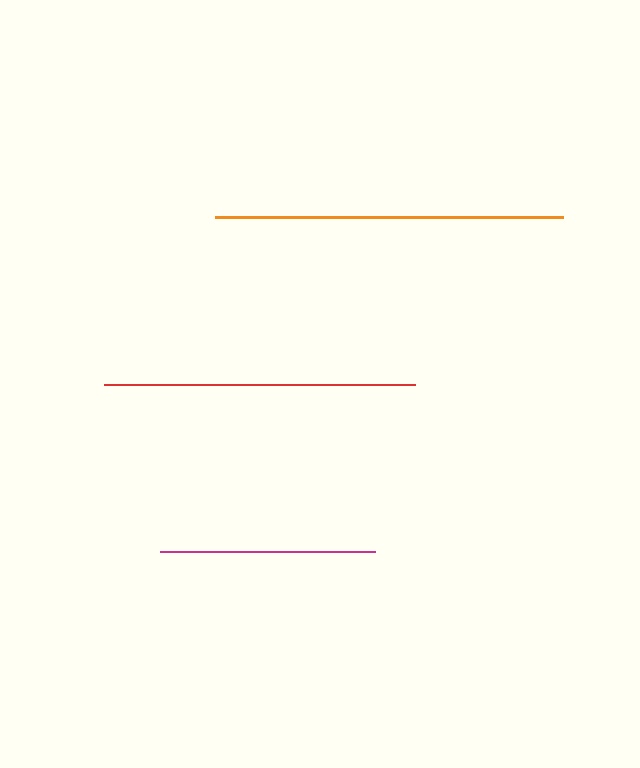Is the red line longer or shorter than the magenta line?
The red line is longer than the magenta line.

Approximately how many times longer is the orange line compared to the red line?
The orange line is approximately 1.1 times the length of the red line.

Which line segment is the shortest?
The magenta line is the shortest at approximately 214 pixels.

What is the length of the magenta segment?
The magenta segment is approximately 214 pixels long.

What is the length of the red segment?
The red segment is approximately 311 pixels long.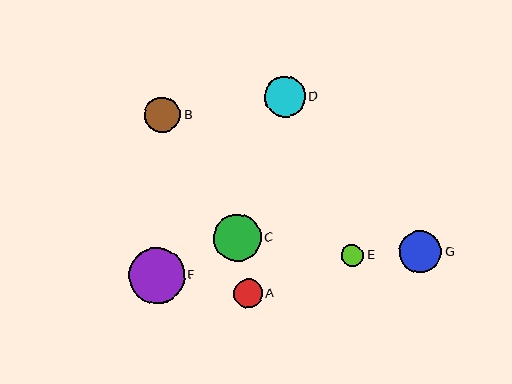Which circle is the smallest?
Circle E is the smallest with a size of approximately 22 pixels.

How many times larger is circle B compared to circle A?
Circle B is approximately 1.3 times the size of circle A.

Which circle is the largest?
Circle F is the largest with a size of approximately 56 pixels.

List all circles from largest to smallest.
From largest to smallest: F, C, G, D, B, A, E.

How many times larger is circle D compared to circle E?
Circle D is approximately 1.9 times the size of circle E.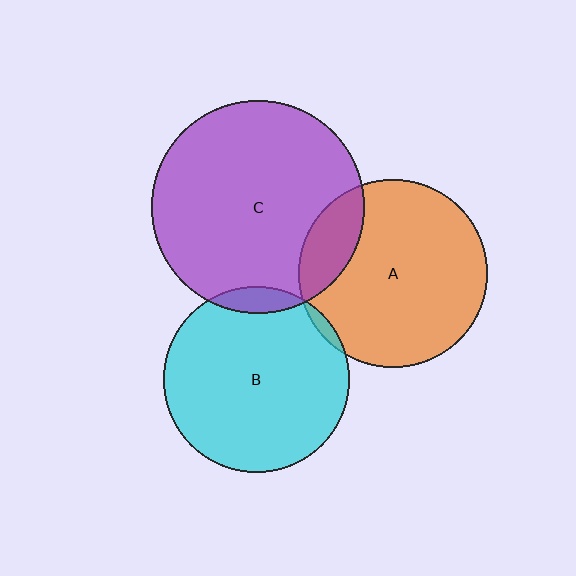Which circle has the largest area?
Circle C (purple).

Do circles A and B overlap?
Yes.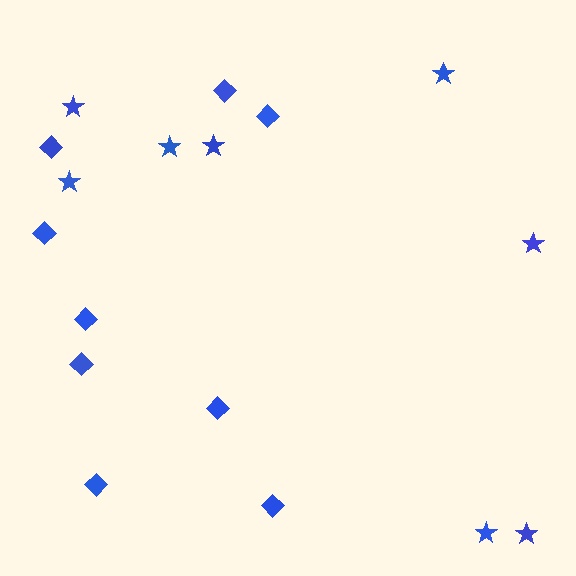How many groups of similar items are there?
There are 2 groups: one group of diamonds (9) and one group of stars (8).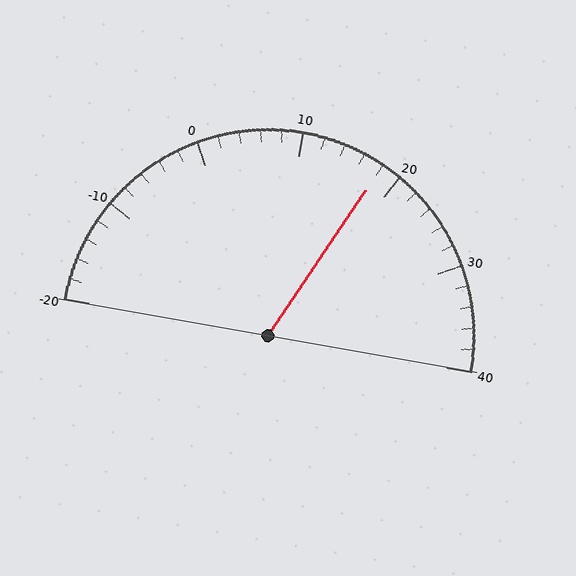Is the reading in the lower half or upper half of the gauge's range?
The reading is in the upper half of the range (-20 to 40).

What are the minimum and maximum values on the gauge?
The gauge ranges from -20 to 40.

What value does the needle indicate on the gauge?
The needle indicates approximately 18.